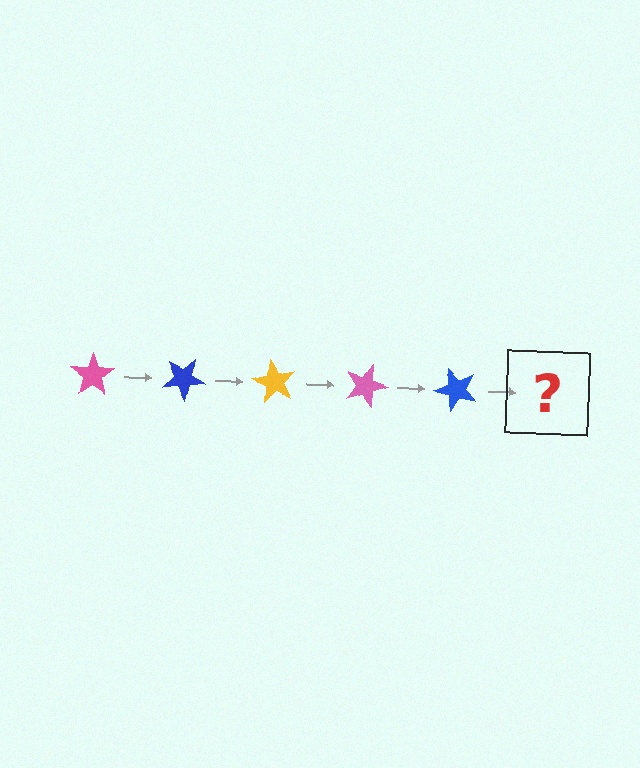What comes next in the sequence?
The next element should be a yellow star, rotated 150 degrees from the start.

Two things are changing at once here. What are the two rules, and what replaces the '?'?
The two rules are that it rotates 30 degrees each step and the color cycles through pink, blue, and yellow. The '?' should be a yellow star, rotated 150 degrees from the start.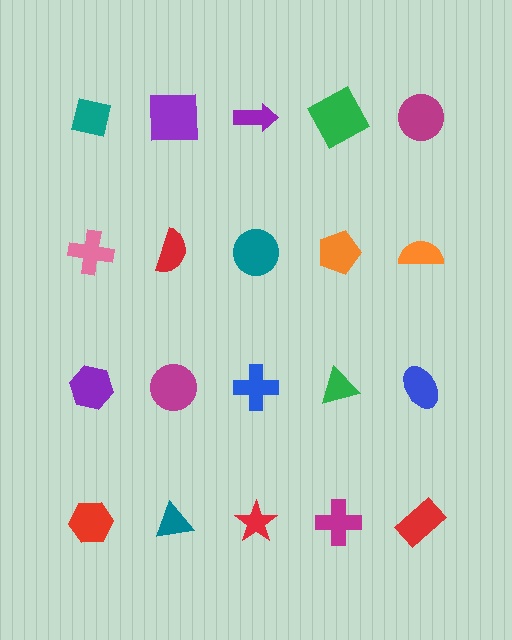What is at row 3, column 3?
A blue cross.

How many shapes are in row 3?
5 shapes.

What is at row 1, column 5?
A magenta circle.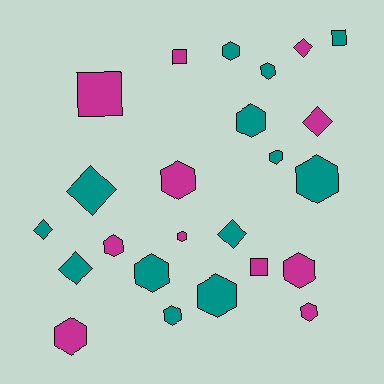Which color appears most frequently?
Teal, with 13 objects.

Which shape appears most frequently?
Hexagon, with 14 objects.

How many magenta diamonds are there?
There are 2 magenta diamonds.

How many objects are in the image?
There are 24 objects.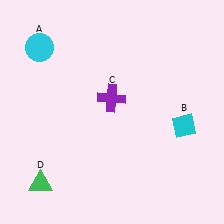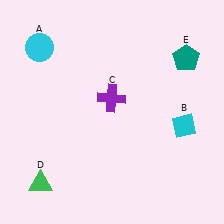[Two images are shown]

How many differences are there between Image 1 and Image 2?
There is 1 difference between the two images.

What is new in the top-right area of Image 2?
A teal pentagon (E) was added in the top-right area of Image 2.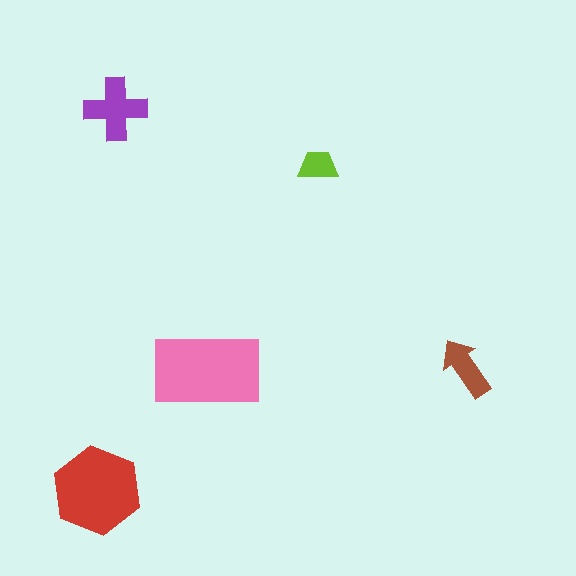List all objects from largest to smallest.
The pink rectangle, the red hexagon, the purple cross, the brown arrow, the lime trapezoid.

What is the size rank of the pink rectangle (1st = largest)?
1st.